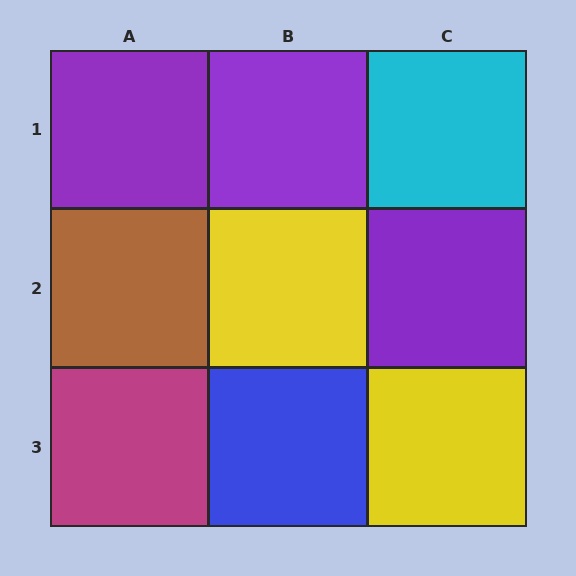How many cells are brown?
1 cell is brown.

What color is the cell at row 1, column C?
Cyan.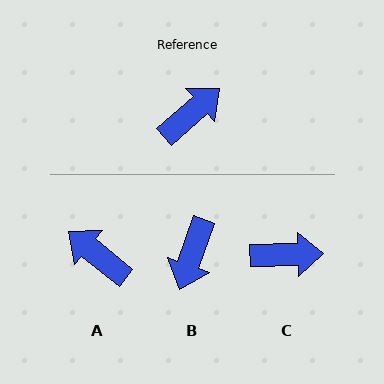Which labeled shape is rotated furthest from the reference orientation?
B, about 150 degrees away.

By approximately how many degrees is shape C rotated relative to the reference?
Approximately 40 degrees clockwise.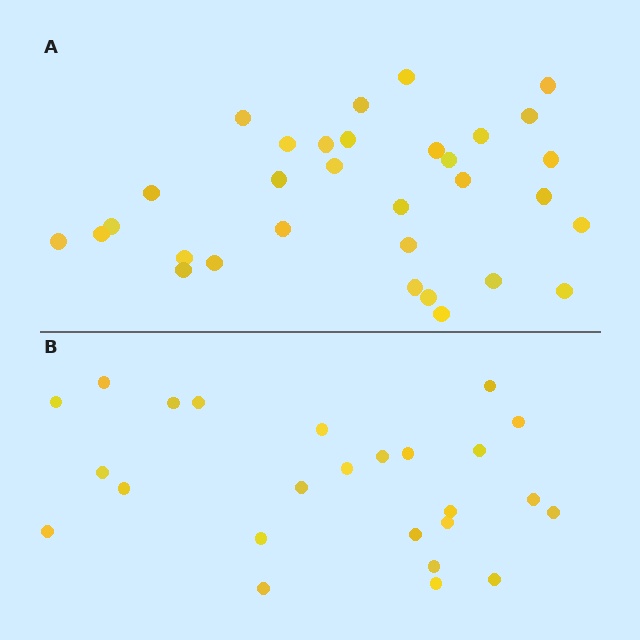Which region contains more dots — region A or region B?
Region A (the top region) has more dots.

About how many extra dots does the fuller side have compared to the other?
Region A has roughly 8 or so more dots than region B.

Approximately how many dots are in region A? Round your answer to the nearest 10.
About 30 dots. (The exact count is 32, which rounds to 30.)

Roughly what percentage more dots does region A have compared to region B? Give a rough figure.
About 30% more.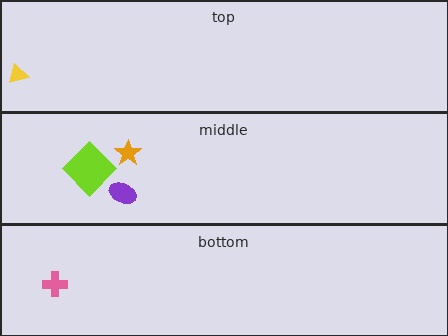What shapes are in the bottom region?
The pink cross.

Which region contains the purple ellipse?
The middle region.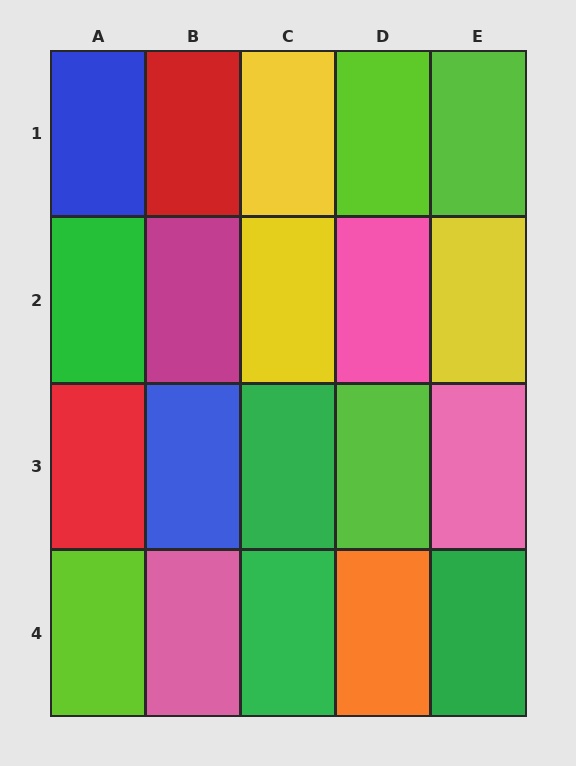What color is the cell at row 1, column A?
Blue.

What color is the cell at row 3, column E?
Pink.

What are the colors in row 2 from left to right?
Green, magenta, yellow, pink, yellow.